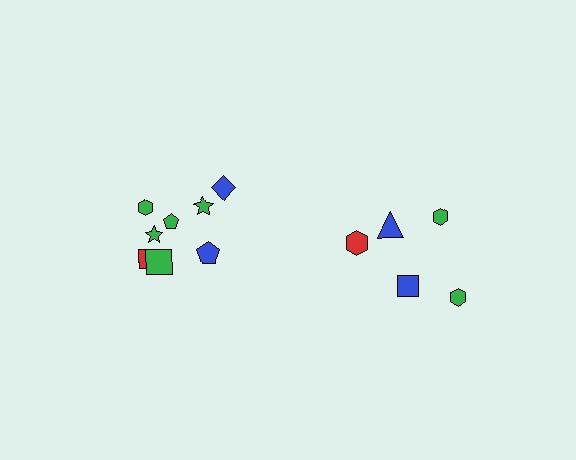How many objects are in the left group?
There are 8 objects.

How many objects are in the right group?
There are 5 objects.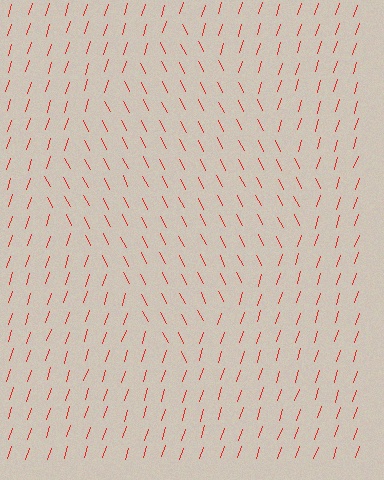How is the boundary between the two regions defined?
The boundary is defined purely by a change in line orientation (approximately 45 degrees difference). All lines are the same color and thickness.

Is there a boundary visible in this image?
Yes, there is a texture boundary formed by a change in line orientation.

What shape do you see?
I see a diamond.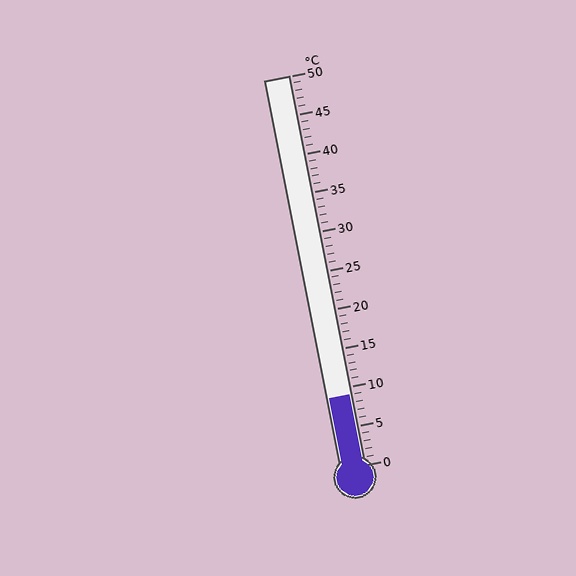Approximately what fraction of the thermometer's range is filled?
The thermometer is filled to approximately 20% of its range.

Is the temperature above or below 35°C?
The temperature is below 35°C.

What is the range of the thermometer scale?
The thermometer scale ranges from 0°C to 50°C.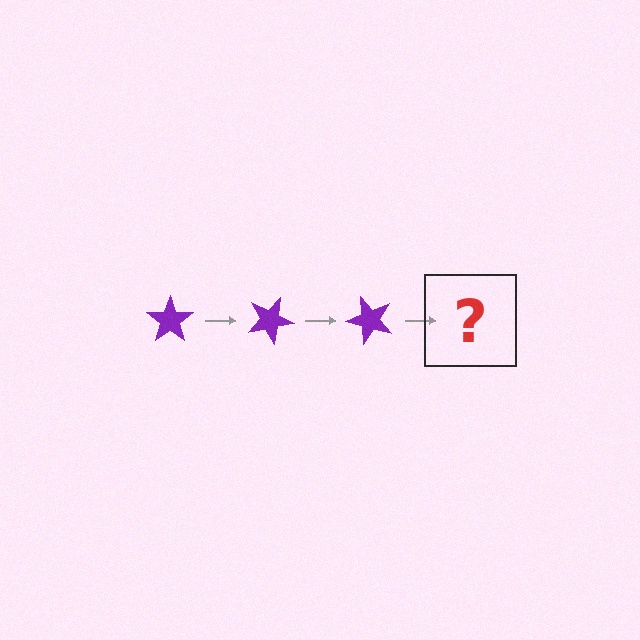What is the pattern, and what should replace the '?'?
The pattern is that the star rotates 25 degrees each step. The '?' should be a purple star rotated 75 degrees.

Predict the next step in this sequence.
The next step is a purple star rotated 75 degrees.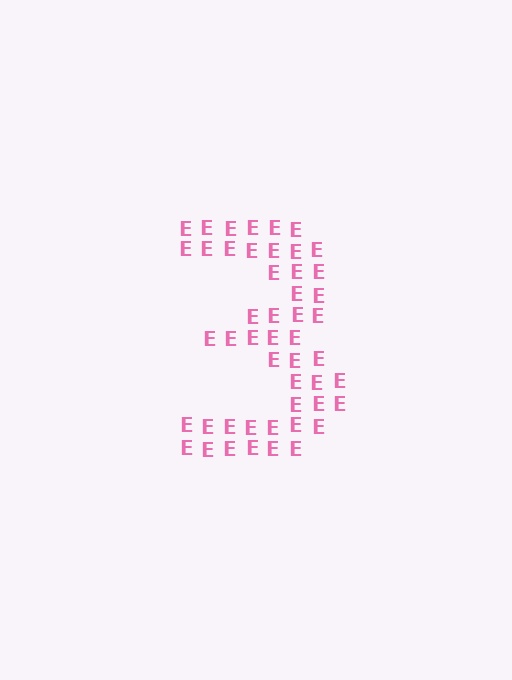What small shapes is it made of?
It is made of small letter E's.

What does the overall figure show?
The overall figure shows the digit 3.